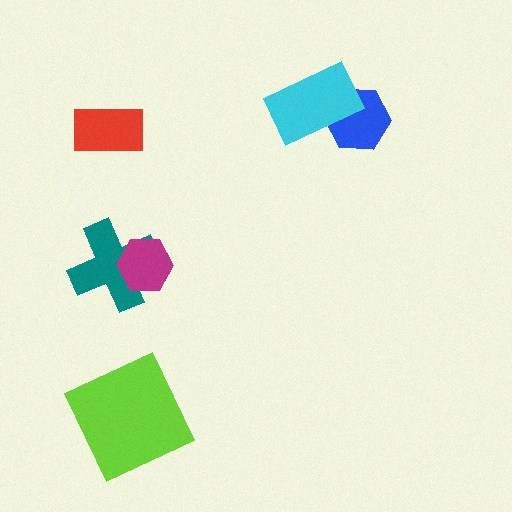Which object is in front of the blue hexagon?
The cyan rectangle is in front of the blue hexagon.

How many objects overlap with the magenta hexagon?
1 object overlaps with the magenta hexagon.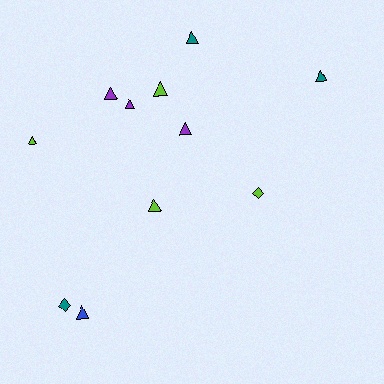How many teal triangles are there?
There are 2 teal triangles.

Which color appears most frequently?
Lime, with 4 objects.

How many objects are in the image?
There are 11 objects.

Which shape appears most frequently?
Triangle, with 9 objects.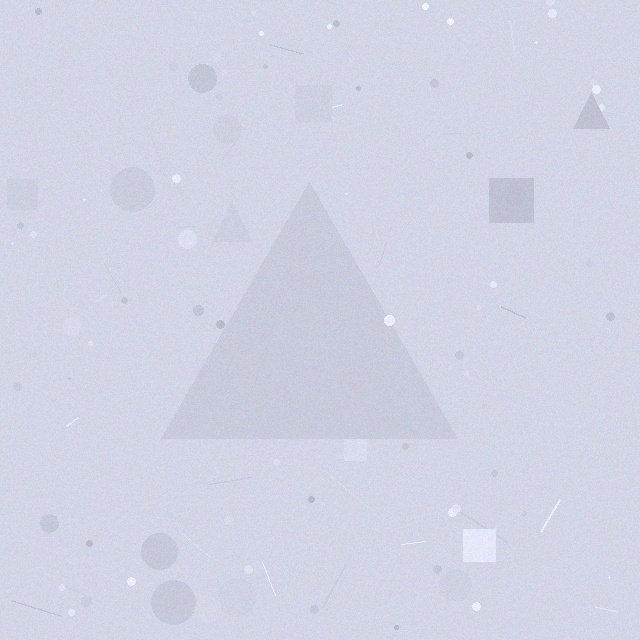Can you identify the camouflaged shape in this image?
The camouflaged shape is a triangle.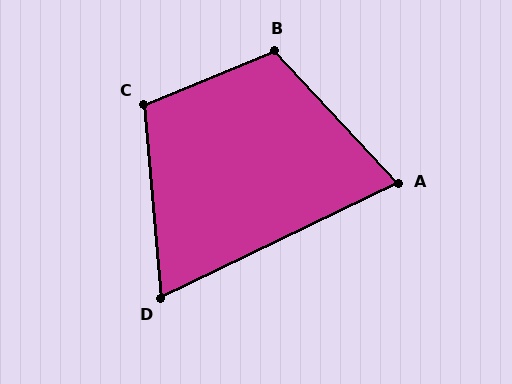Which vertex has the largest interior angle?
B, at approximately 111 degrees.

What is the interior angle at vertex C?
Approximately 107 degrees (obtuse).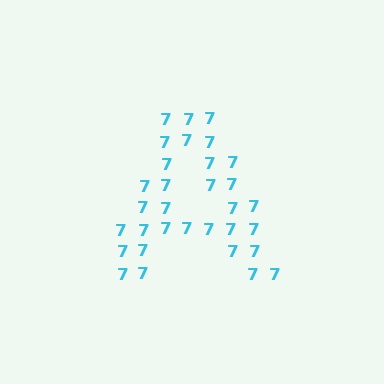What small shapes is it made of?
It is made of small digit 7's.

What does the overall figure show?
The overall figure shows the letter A.